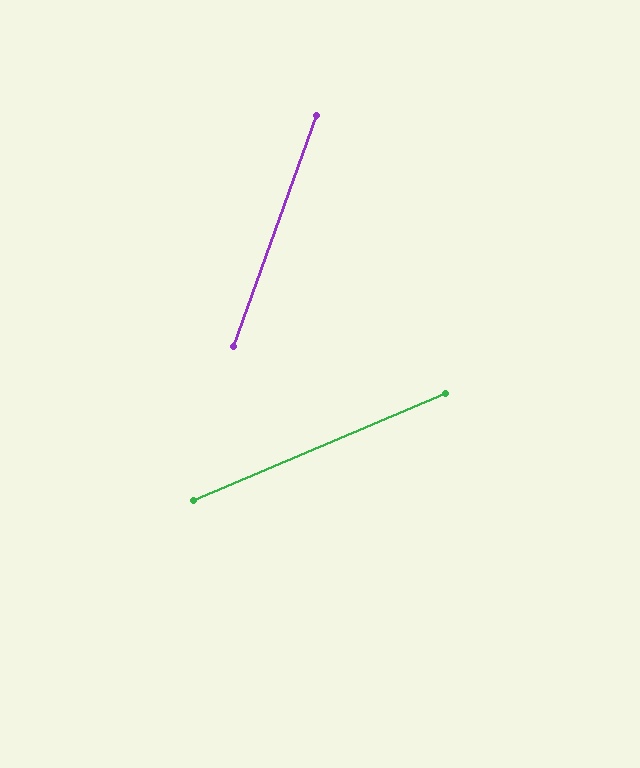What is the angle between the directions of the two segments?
Approximately 47 degrees.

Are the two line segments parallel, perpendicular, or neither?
Neither parallel nor perpendicular — they differ by about 47°.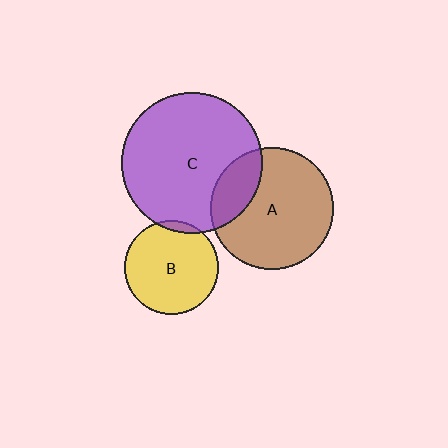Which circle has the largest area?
Circle C (purple).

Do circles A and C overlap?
Yes.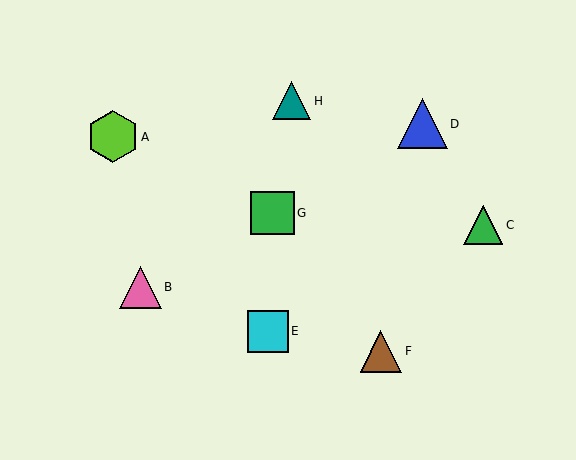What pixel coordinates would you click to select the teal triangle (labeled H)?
Click at (292, 101) to select the teal triangle H.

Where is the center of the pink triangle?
The center of the pink triangle is at (140, 287).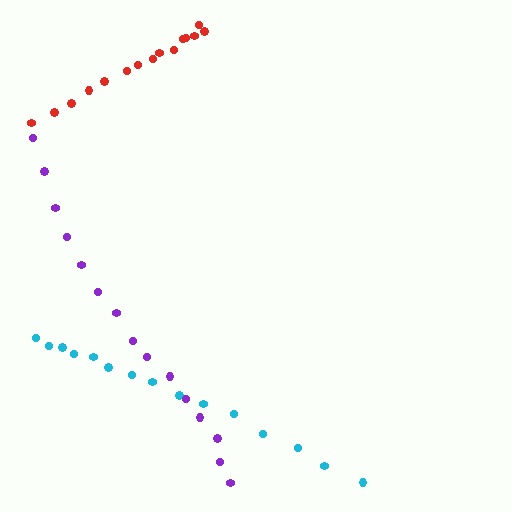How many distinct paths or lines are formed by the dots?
There are 3 distinct paths.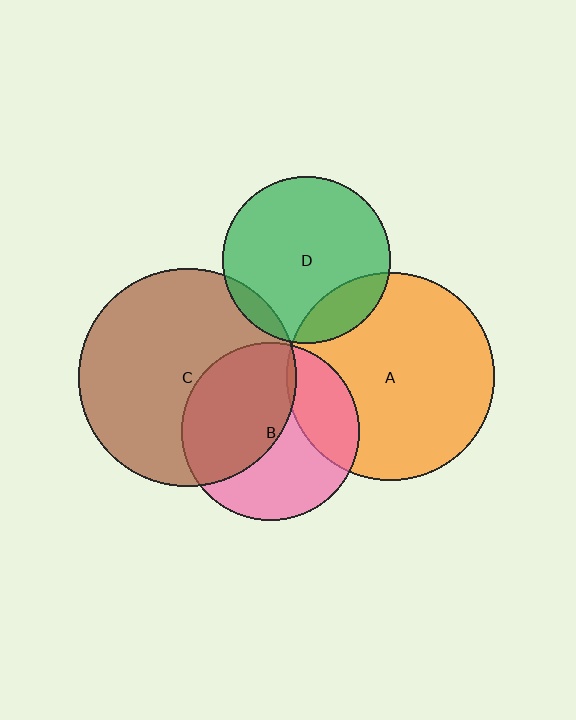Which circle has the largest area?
Circle C (brown).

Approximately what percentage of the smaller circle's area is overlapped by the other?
Approximately 5%.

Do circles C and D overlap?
Yes.